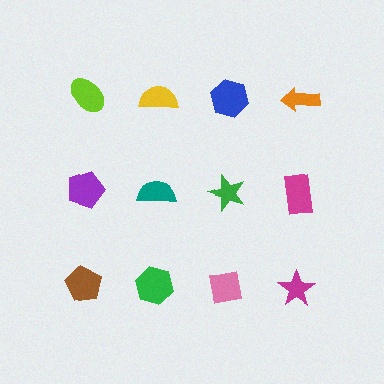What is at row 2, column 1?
A purple pentagon.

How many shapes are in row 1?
4 shapes.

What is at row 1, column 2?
A yellow semicircle.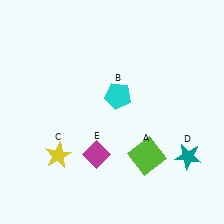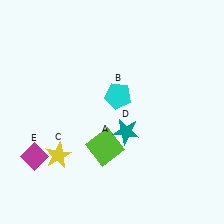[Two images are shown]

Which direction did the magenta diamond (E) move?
The magenta diamond (E) moved left.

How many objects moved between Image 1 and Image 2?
3 objects moved between the two images.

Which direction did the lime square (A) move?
The lime square (A) moved left.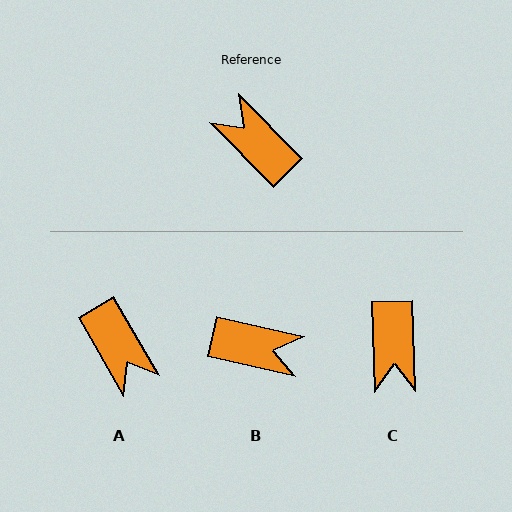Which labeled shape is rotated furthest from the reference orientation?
A, about 165 degrees away.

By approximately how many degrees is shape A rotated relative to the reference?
Approximately 165 degrees counter-clockwise.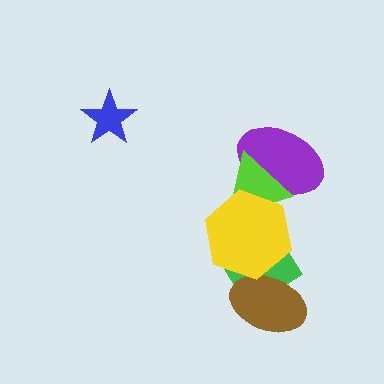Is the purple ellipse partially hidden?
Yes, it is partially covered by another shape.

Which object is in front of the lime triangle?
The yellow hexagon is in front of the lime triangle.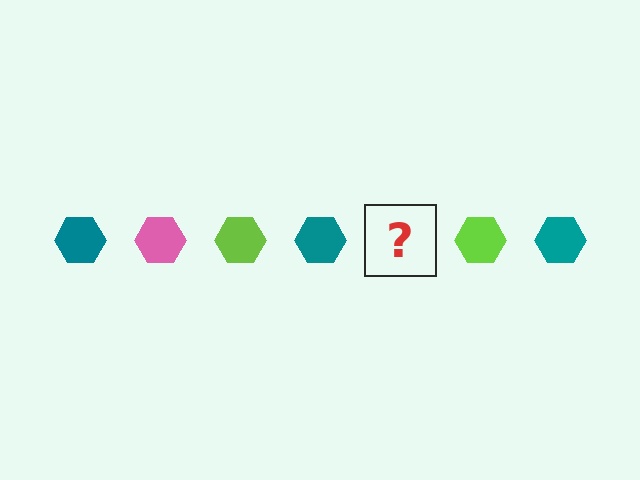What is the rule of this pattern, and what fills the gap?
The rule is that the pattern cycles through teal, pink, lime hexagons. The gap should be filled with a pink hexagon.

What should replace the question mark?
The question mark should be replaced with a pink hexagon.